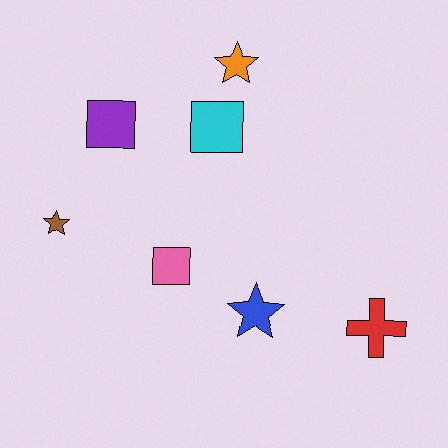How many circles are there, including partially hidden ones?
There are no circles.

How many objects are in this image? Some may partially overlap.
There are 7 objects.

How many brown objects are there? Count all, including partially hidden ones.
There is 1 brown object.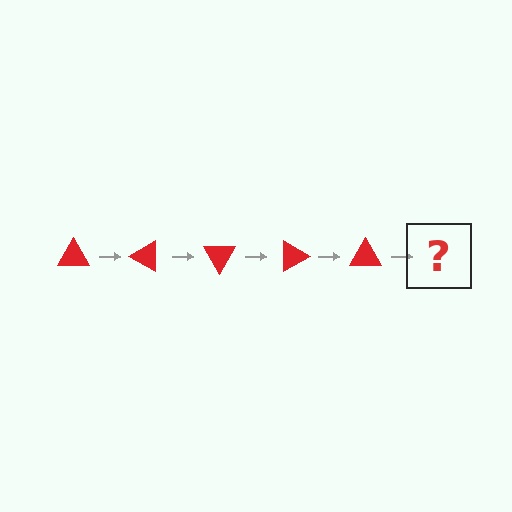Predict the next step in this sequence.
The next step is a red triangle rotated 150 degrees.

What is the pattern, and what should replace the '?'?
The pattern is that the triangle rotates 30 degrees each step. The '?' should be a red triangle rotated 150 degrees.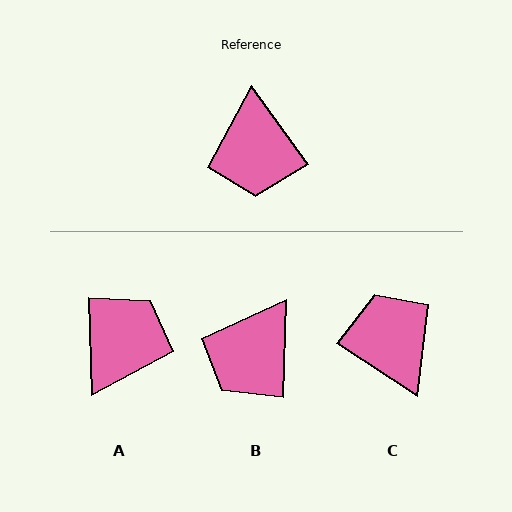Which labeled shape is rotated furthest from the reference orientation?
C, about 159 degrees away.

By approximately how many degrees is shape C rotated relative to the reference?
Approximately 159 degrees clockwise.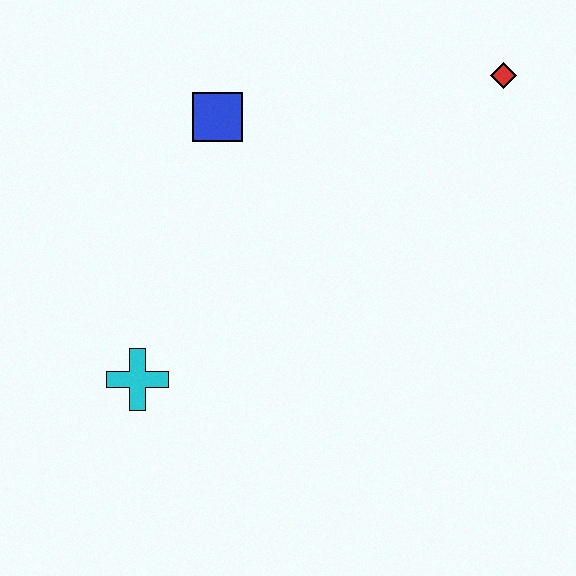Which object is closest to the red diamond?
The blue square is closest to the red diamond.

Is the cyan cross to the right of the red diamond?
No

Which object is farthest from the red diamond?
The cyan cross is farthest from the red diamond.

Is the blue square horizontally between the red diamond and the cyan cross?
Yes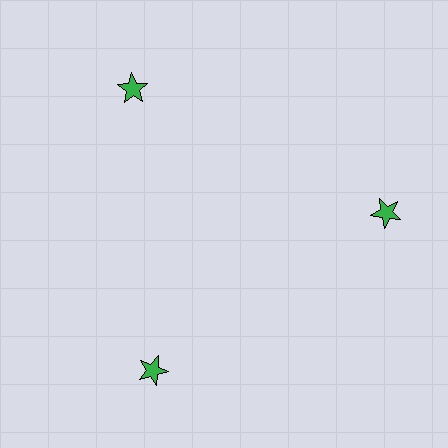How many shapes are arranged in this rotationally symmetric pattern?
There are 3 shapes, arranged in 3 groups of 1.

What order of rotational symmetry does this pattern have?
This pattern has 3-fold rotational symmetry.